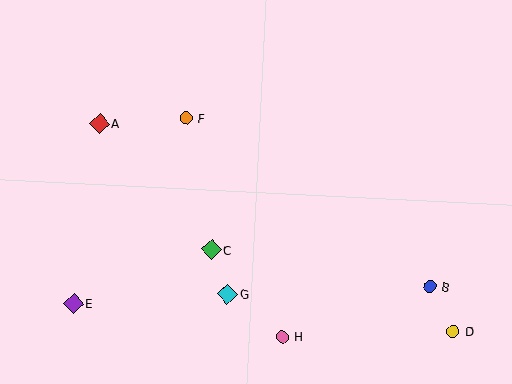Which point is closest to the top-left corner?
Point A is closest to the top-left corner.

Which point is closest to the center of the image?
Point C at (211, 250) is closest to the center.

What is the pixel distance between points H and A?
The distance between H and A is 281 pixels.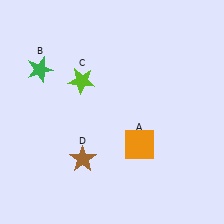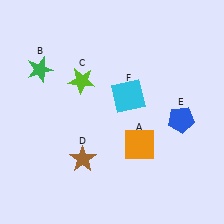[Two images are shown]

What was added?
A blue pentagon (E), a cyan square (F) were added in Image 2.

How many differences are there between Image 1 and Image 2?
There are 2 differences between the two images.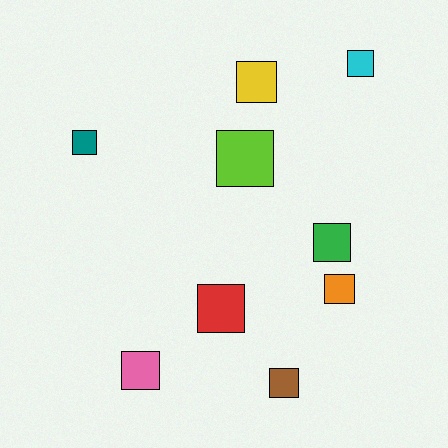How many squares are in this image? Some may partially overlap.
There are 9 squares.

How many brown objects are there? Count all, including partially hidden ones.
There is 1 brown object.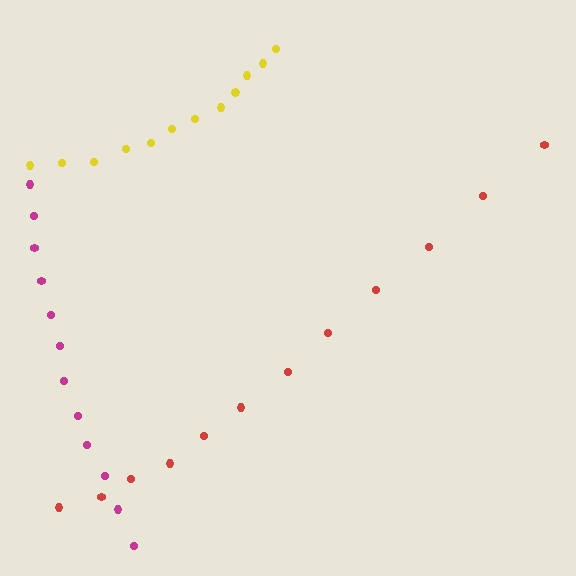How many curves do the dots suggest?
There are 3 distinct paths.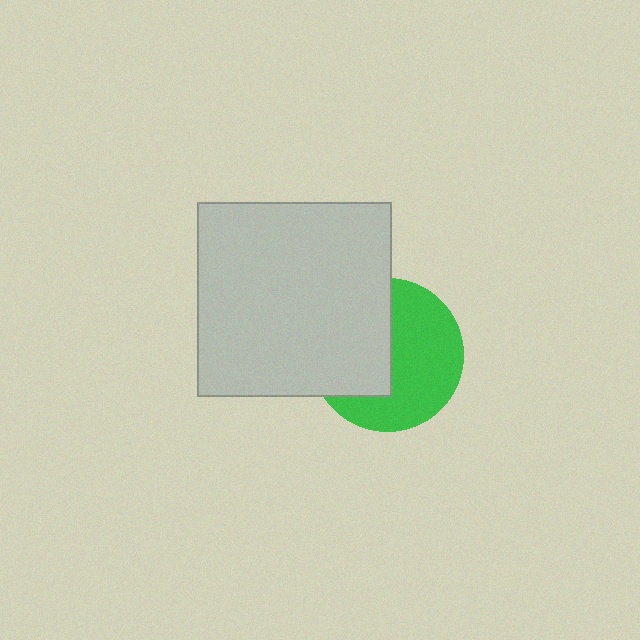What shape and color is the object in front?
The object in front is a light gray square.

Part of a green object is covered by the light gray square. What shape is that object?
It is a circle.